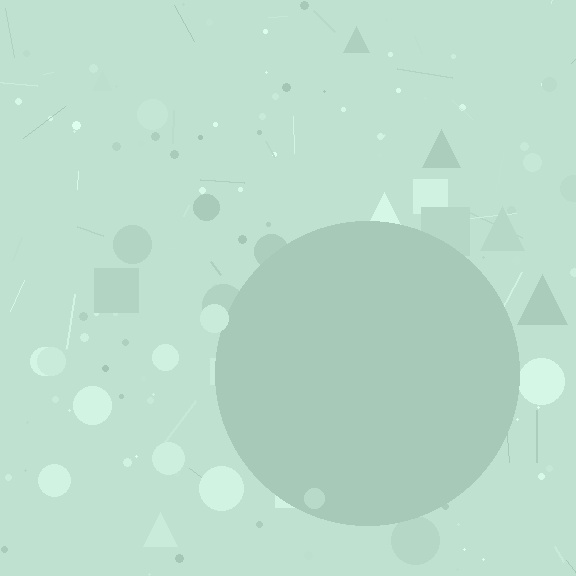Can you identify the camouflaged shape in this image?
The camouflaged shape is a circle.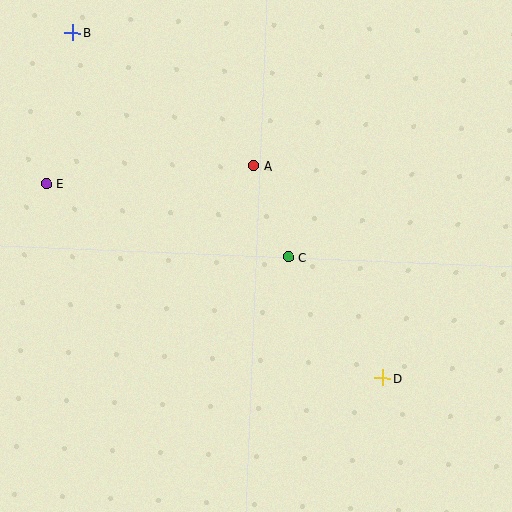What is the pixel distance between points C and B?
The distance between C and B is 311 pixels.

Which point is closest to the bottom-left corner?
Point E is closest to the bottom-left corner.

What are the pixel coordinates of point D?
Point D is at (383, 378).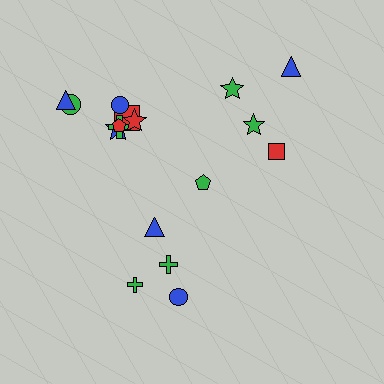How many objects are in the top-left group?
There are 8 objects.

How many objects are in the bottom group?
There are 5 objects.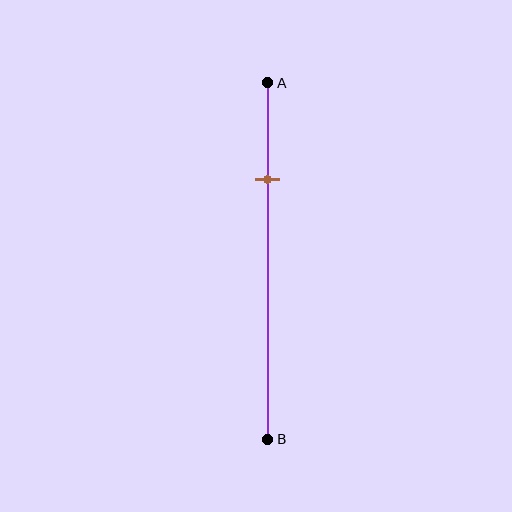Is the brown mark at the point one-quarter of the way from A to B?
Yes, the mark is approximately at the one-quarter point.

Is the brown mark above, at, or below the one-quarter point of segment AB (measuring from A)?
The brown mark is approximately at the one-quarter point of segment AB.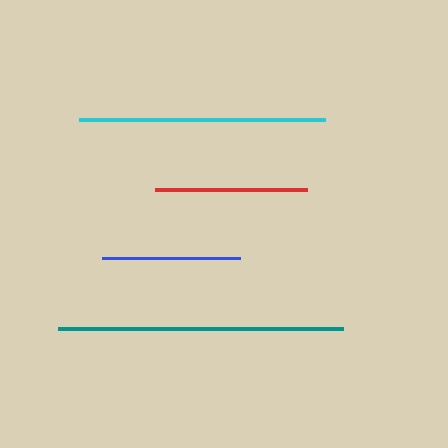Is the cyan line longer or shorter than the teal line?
The teal line is longer than the cyan line.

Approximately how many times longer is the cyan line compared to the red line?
The cyan line is approximately 1.6 times the length of the red line.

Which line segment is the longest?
The teal line is the longest at approximately 285 pixels.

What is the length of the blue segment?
The blue segment is approximately 138 pixels long.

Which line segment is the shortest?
The blue line is the shortest at approximately 138 pixels.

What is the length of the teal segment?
The teal segment is approximately 285 pixels long.